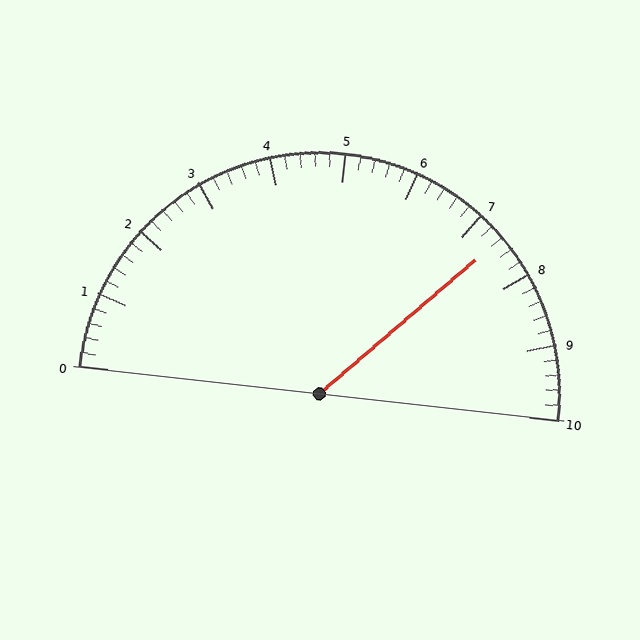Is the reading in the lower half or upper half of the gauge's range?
The reading is in the upper half of the range (0 to 10).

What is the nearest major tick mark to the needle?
The nearest major tick mark is 7.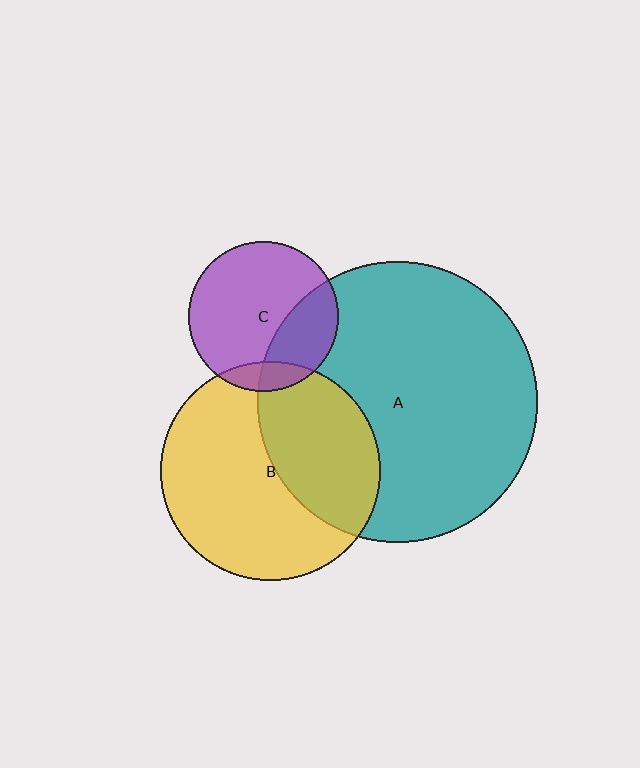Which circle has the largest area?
Circle A (teal).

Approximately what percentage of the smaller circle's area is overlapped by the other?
Approximately 30%.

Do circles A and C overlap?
Yes.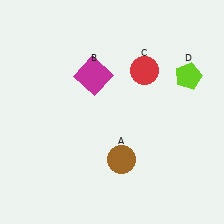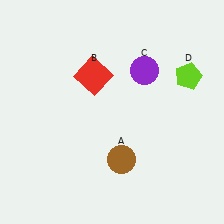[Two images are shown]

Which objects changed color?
B changed from magenta to red. C changed from red to purple.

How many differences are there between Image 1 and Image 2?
There are 2 differences between the two images.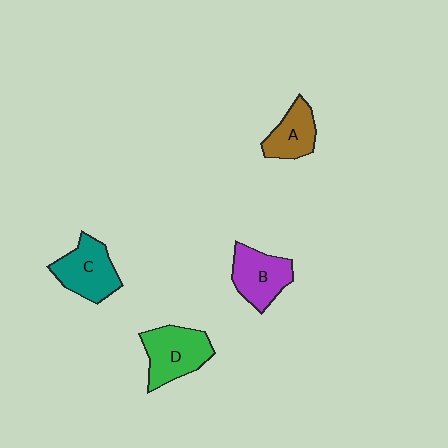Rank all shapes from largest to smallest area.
From largest to smallest: D (green), C (teal), B (purple), A (brown).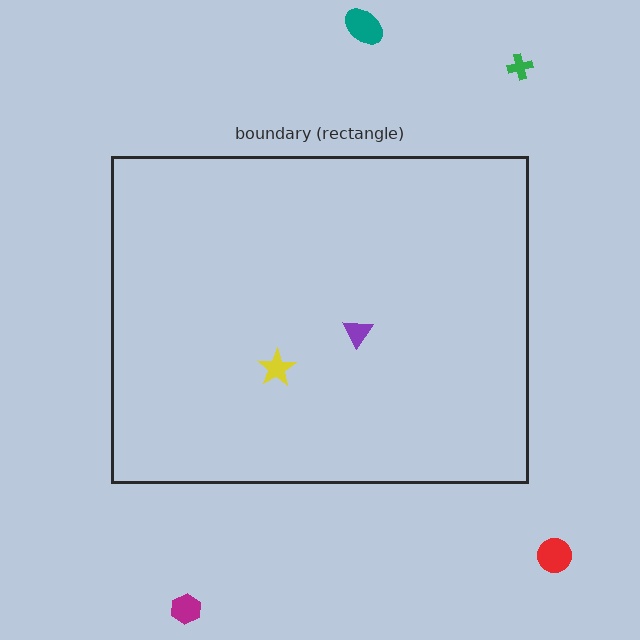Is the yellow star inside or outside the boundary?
Inside.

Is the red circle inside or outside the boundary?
Outside.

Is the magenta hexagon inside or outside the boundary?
Outside.